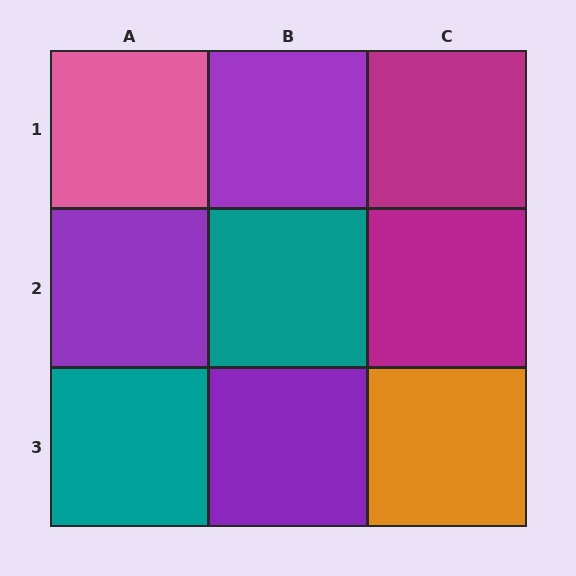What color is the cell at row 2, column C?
Magenta.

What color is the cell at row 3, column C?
Orange.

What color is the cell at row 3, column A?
Teal.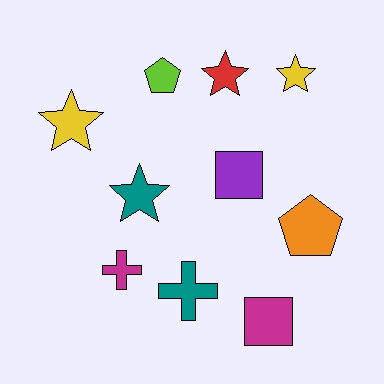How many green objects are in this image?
There are no green objects.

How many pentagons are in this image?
There are 2 pentagons.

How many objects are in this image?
There are 10 objects.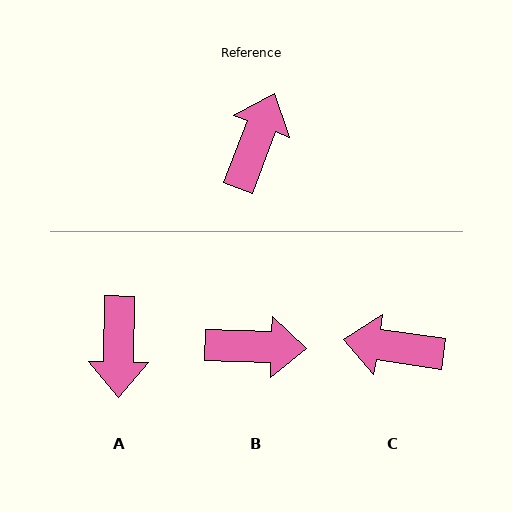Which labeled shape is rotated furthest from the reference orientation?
A, about 160 degrees away.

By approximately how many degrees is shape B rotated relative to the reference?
Approximately 71 degrees clockwise.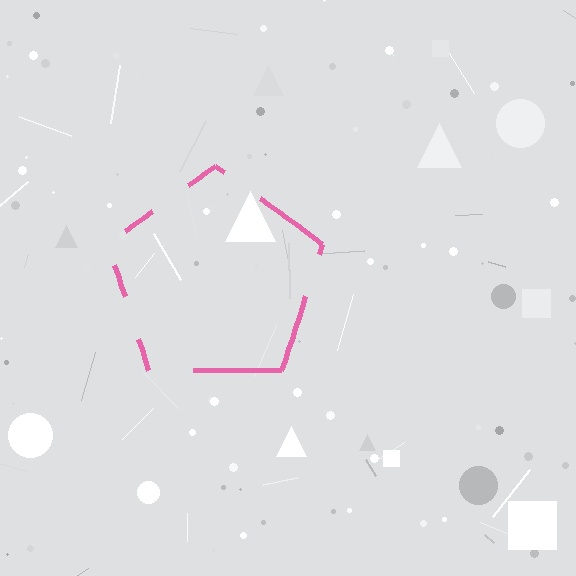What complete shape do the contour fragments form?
The contour fragments form a pentagon.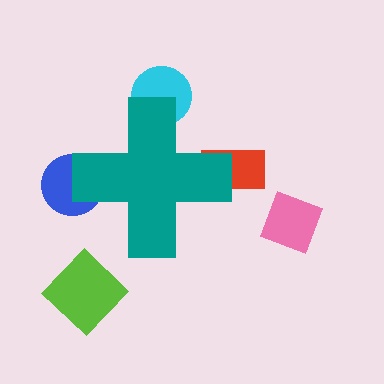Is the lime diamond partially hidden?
No, the lime diamond is fully visible.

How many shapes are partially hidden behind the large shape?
4 shapes are partially hidden.